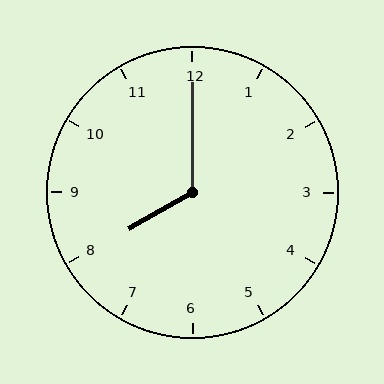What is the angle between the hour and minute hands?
Approximately 120 degrees.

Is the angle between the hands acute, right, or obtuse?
It is obtuse.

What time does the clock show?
8:00.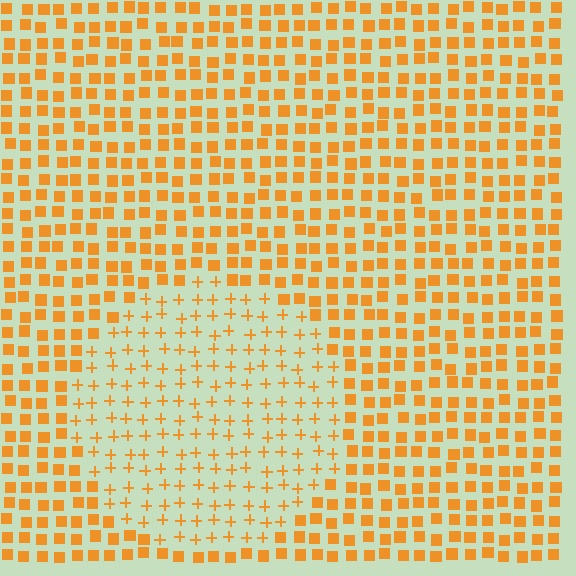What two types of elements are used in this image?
The image uses plus signs inside the circle region and squares outside it.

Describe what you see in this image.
The image is filled with small orange elements arranged in a uniform grid. A circle-shaped region contains plus signs, while the surrounding area contains squares. The boundary is defined purely by the change in element shape.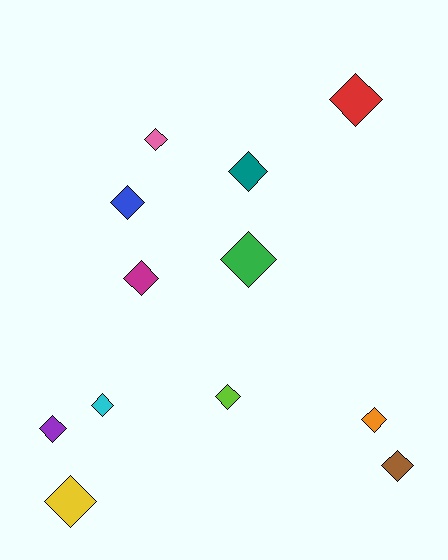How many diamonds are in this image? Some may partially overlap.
There are 12 diamonds.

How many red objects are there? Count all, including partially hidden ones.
There is 1 red object.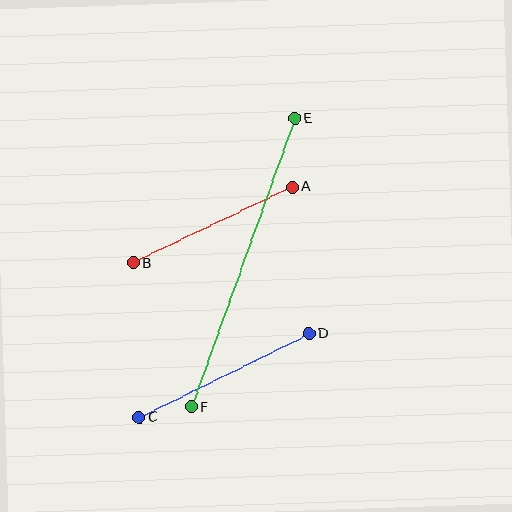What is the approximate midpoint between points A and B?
The midpoint is at approximately (213, 225) pixels.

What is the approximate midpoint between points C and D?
The midpoint is at approximately (224, 375) pixels.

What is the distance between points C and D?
The distance is approximately 189 pixels.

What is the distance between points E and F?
The distance is approximately 306 pixels.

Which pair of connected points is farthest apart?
Points E and F are farthest apart.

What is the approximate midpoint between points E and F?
The midpoint is at approximately (243, 263) pixels.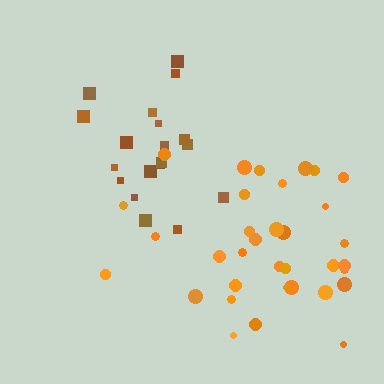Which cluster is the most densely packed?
Brown.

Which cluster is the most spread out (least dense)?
Orange.